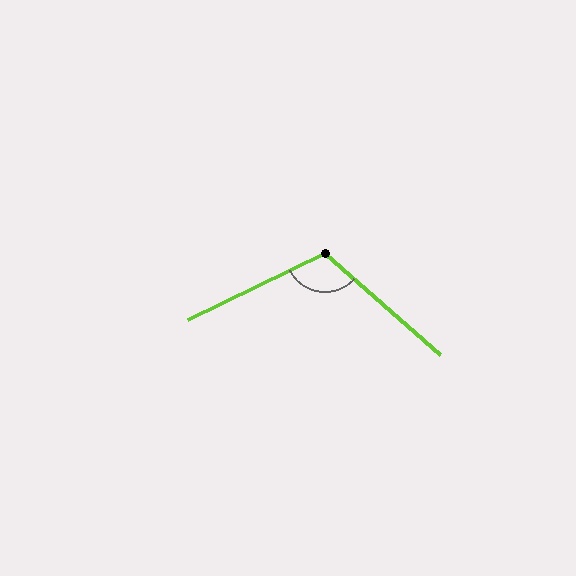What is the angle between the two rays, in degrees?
Approximately 113 degrees.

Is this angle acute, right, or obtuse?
It is obtuse.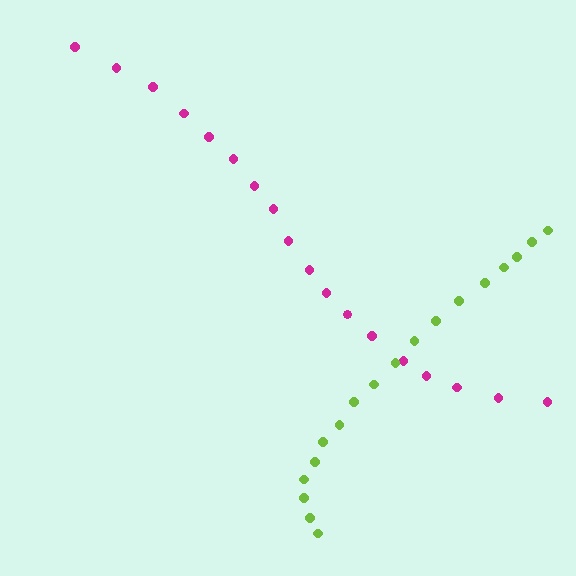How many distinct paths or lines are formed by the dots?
There are 2 distinct paths.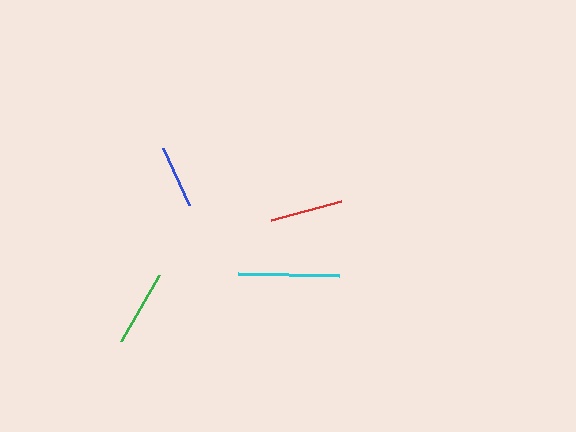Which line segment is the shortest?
The blue line is the shortest at approximately 62 pixels.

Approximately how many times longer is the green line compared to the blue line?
The green line is approximately 1.2 times the length of the blue line.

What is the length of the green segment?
The green segment is approximately 77 pixels long.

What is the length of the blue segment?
The blue segment is approximately 62 pixels long.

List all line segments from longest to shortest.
From longest to shortest: cyan, green, red, blue.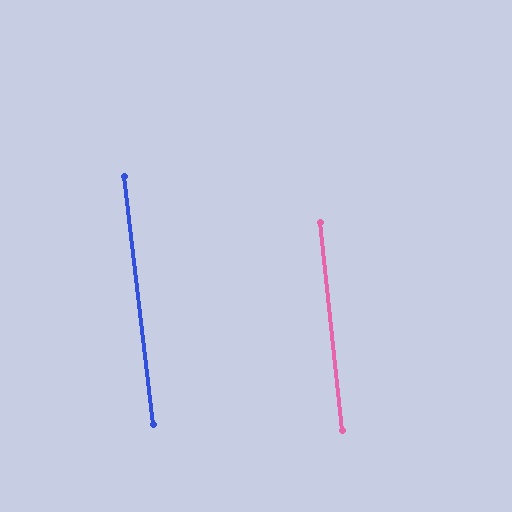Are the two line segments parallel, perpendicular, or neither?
Parallel — their directions differ by only 0.7°.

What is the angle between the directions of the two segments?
Approximately 1 degree.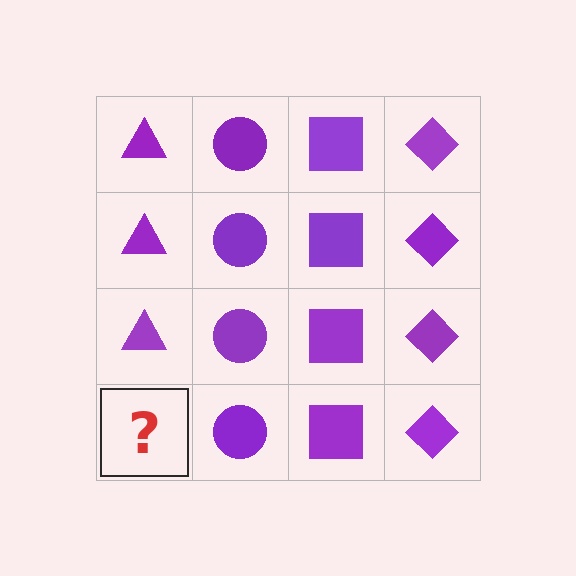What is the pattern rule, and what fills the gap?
The rule is that each column has a consistent shape. The gap should be filled with a purple triangle.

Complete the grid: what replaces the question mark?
The question mark should be replaced with a purple triangle.